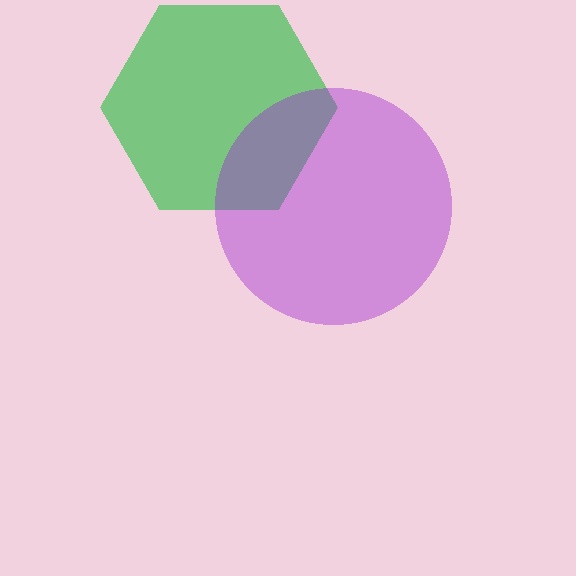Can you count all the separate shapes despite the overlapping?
Yes, there are 2 separate shapes.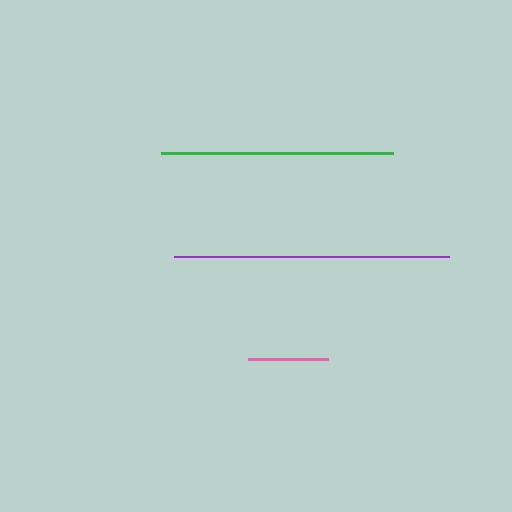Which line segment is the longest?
The purple line is the longest at approximately 275 pixels.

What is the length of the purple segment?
The purple segment is approximately 275 pixels long.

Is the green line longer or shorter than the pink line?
The green line is longer than the pink line.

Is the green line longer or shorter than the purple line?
The purple line is longer than the green line.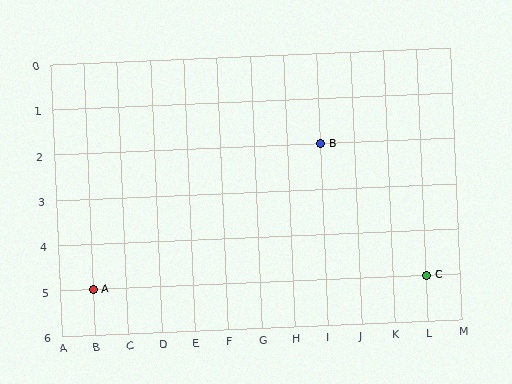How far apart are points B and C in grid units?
Points B and C are 3 columns and 3 rows apart (about 4.2 grid units diagonally).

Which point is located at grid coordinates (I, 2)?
Point B is at (I, 2).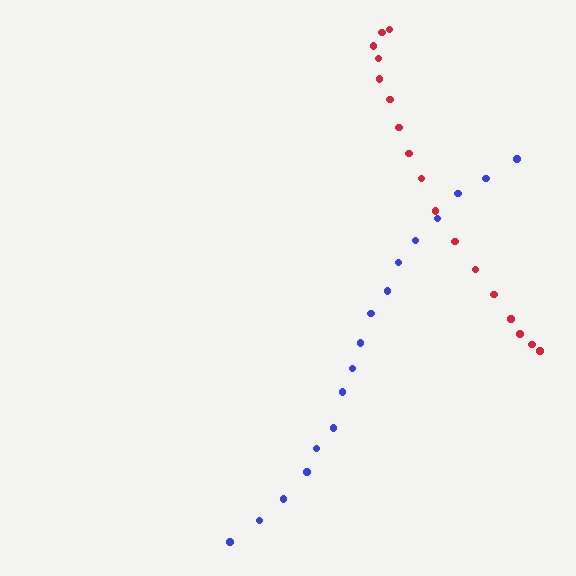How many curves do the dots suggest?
There are 2 distinct paths.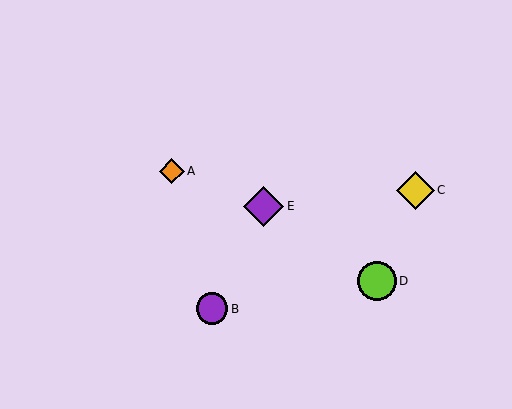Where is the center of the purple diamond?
The center of the purple diamond is at (264, 206).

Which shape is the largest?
The purple diamond (labeled E) is the largest.